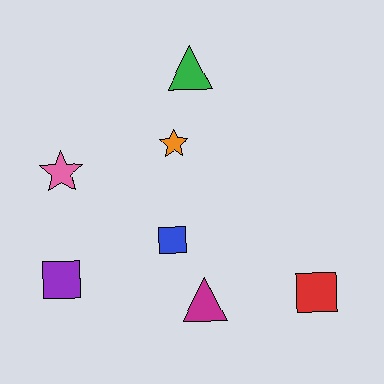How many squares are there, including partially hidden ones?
There are 3 squares.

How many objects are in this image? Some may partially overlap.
There are 7 objects.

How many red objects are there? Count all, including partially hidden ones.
There is 1 red object.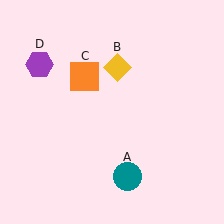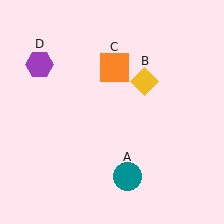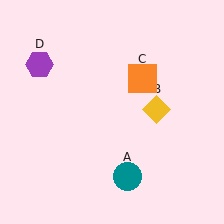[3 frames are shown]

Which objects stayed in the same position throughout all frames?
Teal circle (object A) and purple hexagon (object D) remained stationary.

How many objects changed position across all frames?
2 objects changed position: yellow diamond (object B), orange square (object C).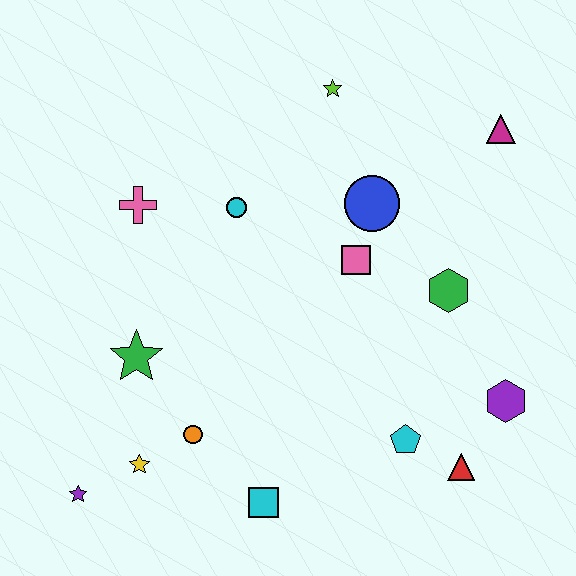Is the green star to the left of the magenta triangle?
Yes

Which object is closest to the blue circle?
The pink square is closest to the blue circle.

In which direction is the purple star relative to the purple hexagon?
The purple star is to the left of the purple hexagon.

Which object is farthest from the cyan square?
The magenta triangle is farthest from the cyan square.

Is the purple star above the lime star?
No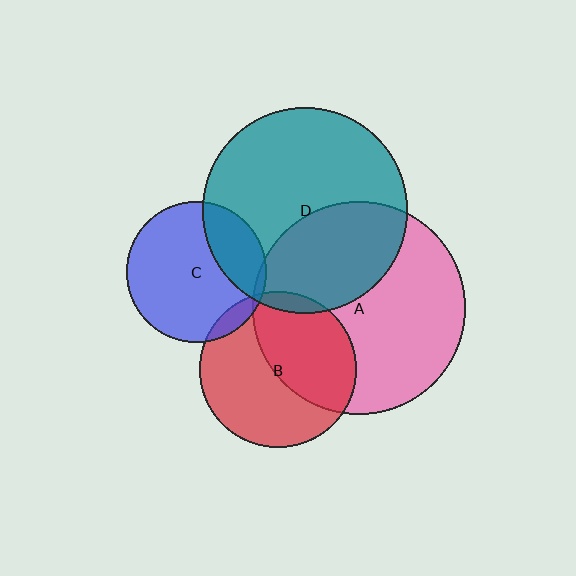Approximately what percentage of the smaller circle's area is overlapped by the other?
Approximately 5%.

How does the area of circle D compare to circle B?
Approximately 1.7 times.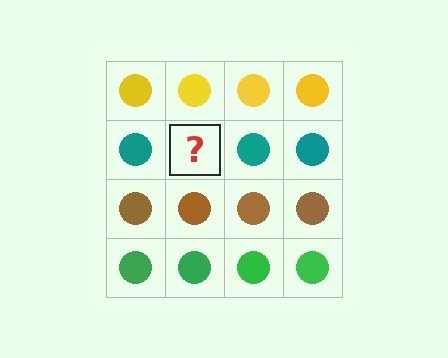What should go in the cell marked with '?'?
The missing cell should contain a teal circle.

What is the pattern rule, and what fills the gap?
The rule is that each row has a consistent color. The gap should be filled with a teal circle.